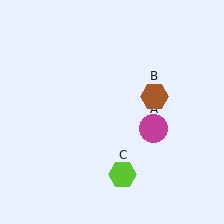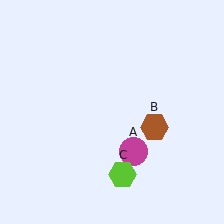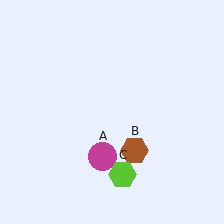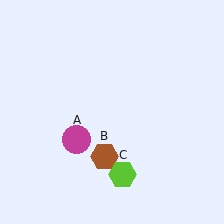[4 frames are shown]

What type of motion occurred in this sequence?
The magenta circle (object A), brown hexagon (object B) rotated clockwise around the center of the scene.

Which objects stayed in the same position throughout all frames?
Lime hexagon (object C) remained stationary.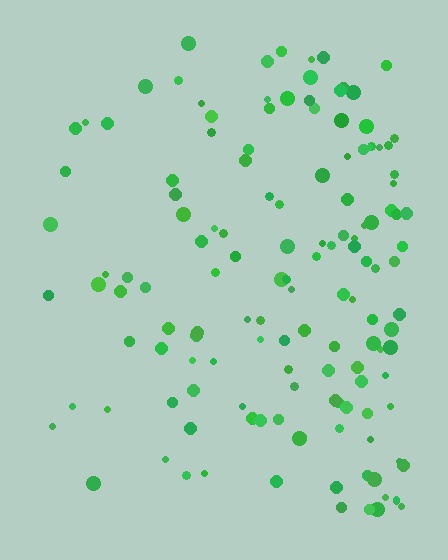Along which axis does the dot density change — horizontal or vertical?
Horizontal.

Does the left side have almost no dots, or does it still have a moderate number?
Still a moderate number, just noticeably fewer than the right.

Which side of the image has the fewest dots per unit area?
The left.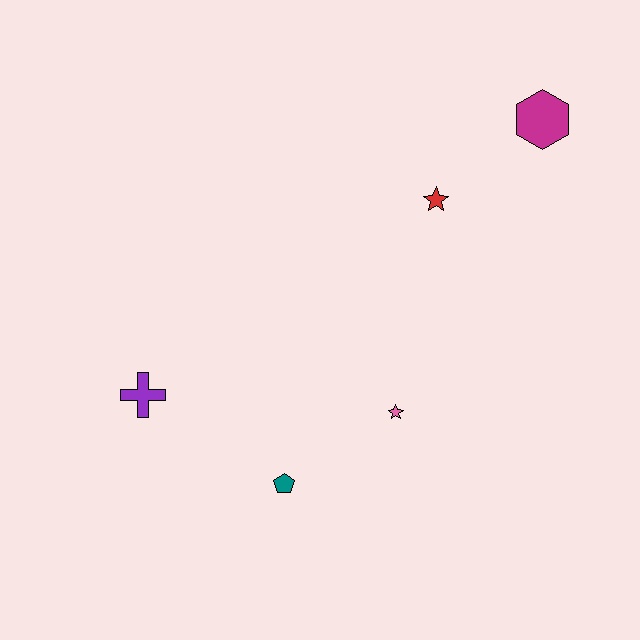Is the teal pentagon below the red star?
Yes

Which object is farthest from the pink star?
The magenta hexagon is farthest from the pink star.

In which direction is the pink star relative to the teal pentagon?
The pink star is to the right of the teal pentagon.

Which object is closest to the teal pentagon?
The pink star is closest to the teal pentagon.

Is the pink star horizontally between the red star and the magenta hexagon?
No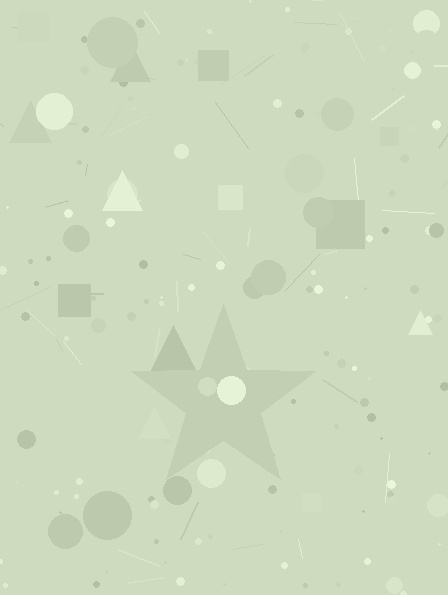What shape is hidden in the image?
A star is hidden in the image.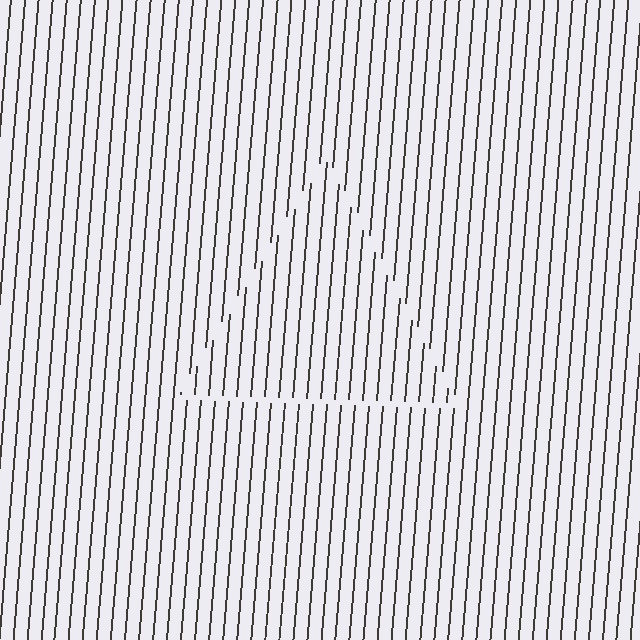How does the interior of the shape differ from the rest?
The interior of the shape contains the same grating, shifted by half a period — the contour is defined by the phase discontinuity where line-ends from the inner and outer gratings abut.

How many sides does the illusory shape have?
3 sides — the line-ends trace a triangle.